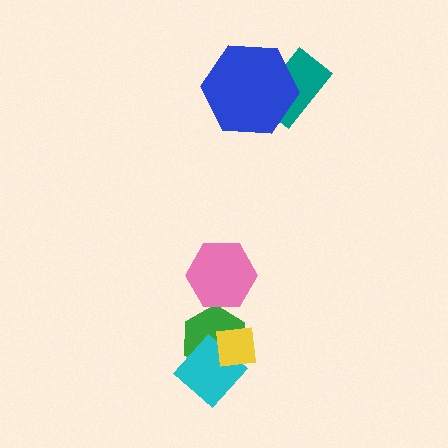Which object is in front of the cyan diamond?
The yellow square is in front of the cyan diamond.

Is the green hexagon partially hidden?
Yes, it is partially covered by another shape.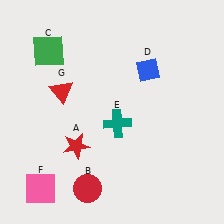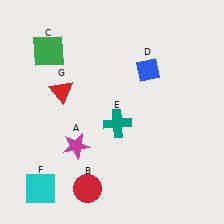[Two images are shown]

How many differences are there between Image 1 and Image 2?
There are 2 differences between the two images.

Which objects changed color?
A changed from red to magenta. F changed from pink to cyan.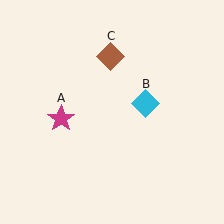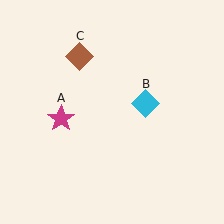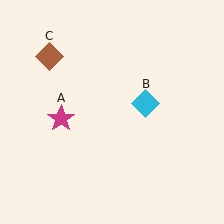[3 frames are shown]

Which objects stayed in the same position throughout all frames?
Magenta star (object A) and cyan diamond (object B) remained stationary.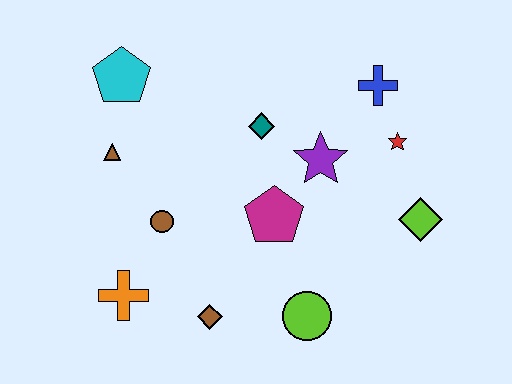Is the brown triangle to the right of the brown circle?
No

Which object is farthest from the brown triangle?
The lime diamond is farthest from the brown triangle.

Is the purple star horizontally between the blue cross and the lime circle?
Yes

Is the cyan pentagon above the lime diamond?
Yes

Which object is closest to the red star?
The blue cross is closest to the red star.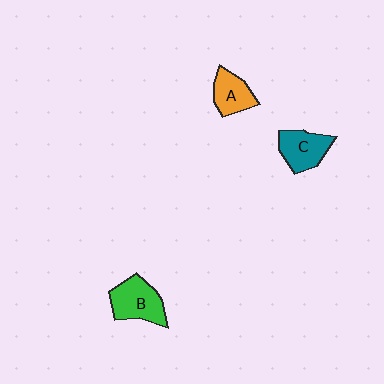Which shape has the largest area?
Shape B (green).